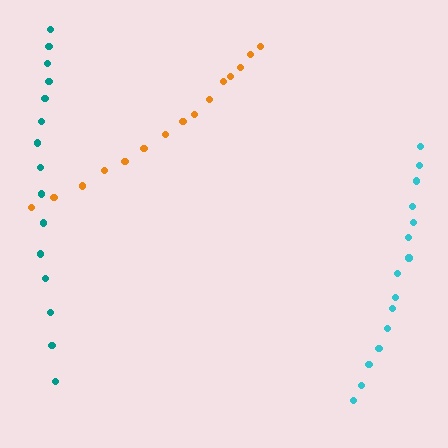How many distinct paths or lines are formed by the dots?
There are 3 distinct paths.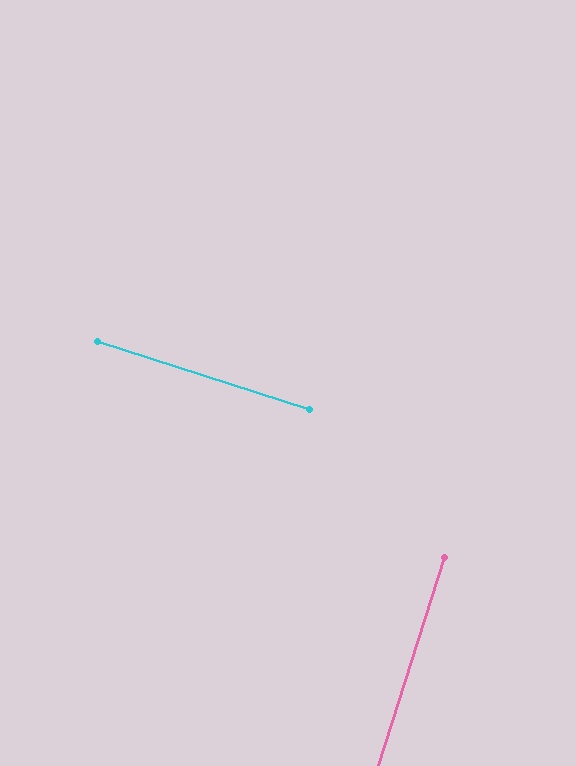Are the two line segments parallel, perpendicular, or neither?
Perpendicular — they meet at approximately 90°.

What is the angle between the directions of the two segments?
Approximately 90 degrees.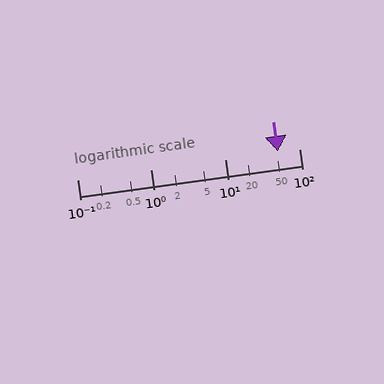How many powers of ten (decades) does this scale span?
The scale spans 3 decades, from 0.1 to 100.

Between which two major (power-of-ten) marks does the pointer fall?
The pointer is between 10 and 100.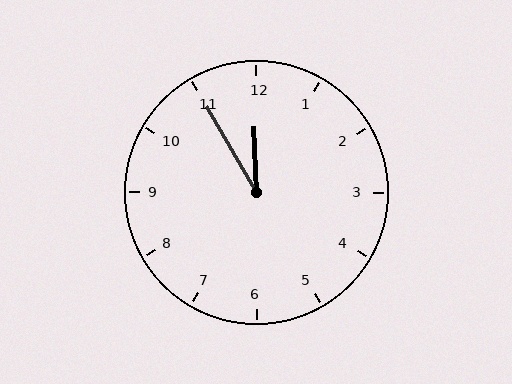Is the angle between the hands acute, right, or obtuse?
It is acute.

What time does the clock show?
11:55.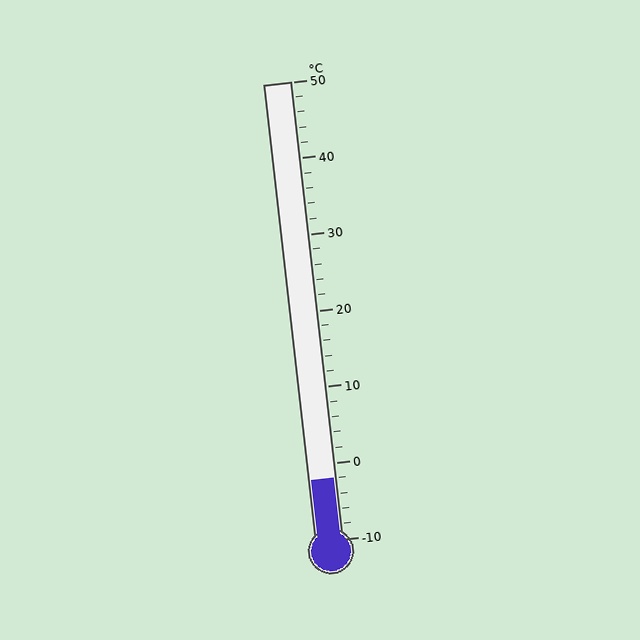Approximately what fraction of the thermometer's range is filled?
The thermometer is filled to approximately 15% of its range.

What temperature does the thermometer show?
The thermometer shows approximately -2°C.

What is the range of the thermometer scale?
The thermometer scale ranges from -10°C to 50°C.